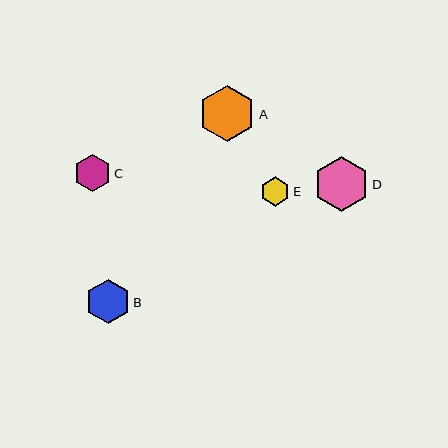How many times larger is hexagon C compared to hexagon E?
Hexagon C is approximately 1.3 times the size of hexagon E.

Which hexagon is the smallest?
Hexagon E is the smallest with a size of approximately 29 pixels.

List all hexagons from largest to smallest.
From largest to smallest: A, D, B, C, E.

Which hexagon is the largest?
Hexagon A is the largest with a size of approximately 57 pixels.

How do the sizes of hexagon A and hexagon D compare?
Hexagon A and hexagon D are approximately the same size.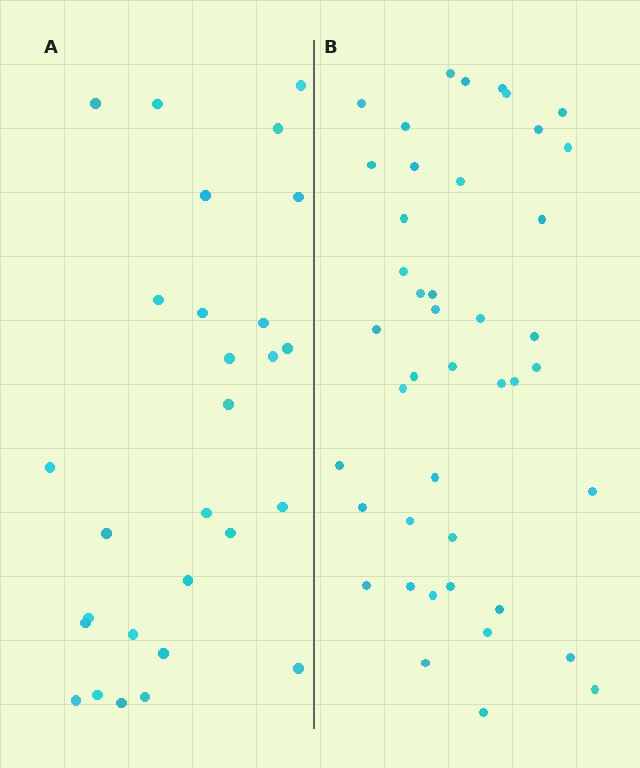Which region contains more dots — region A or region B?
Region B (the right region) has more dots.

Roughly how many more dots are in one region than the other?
Region B has approximately 15 more dots than region A.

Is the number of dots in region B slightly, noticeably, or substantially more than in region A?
Region B has substantially more. The ratio is roughly 1.5 to 1.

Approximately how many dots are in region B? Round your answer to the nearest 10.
About 40 dots. (The exact count is 43, which rounds to 40.)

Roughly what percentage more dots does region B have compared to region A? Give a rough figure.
About 55% more.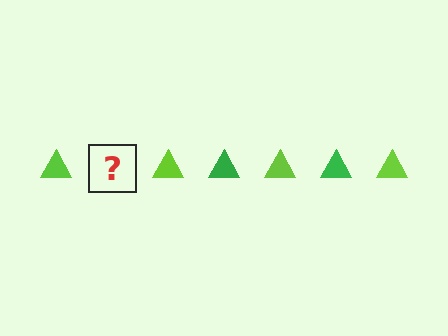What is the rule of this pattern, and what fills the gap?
The rule is that the pattern cycles through lime, green triangles. The gap should be filled with a green triangle.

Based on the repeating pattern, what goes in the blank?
The blank should be a green triangle.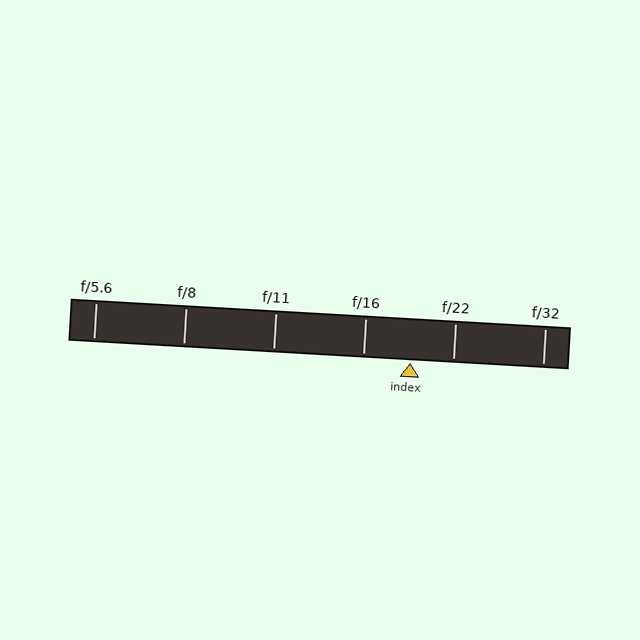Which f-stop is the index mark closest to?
The index mark is closest to f/22.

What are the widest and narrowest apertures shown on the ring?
The widest aperture shown is f/5.6 and the narrowest is f/32.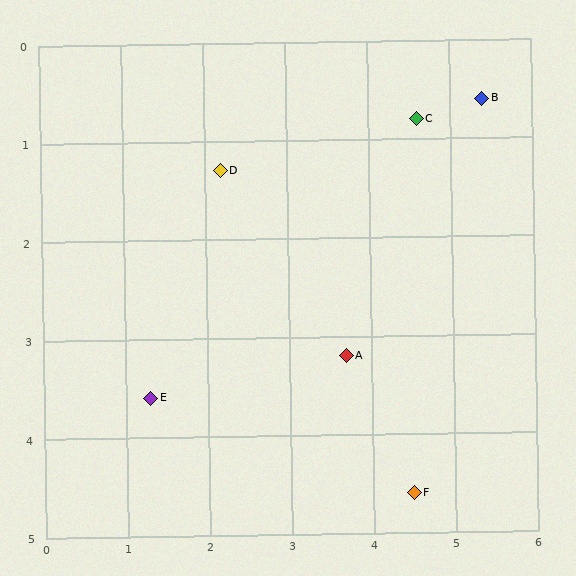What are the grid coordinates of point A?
Point A is at approximately (3.7, 3.2).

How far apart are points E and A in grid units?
Points E and A are about 2.4 grid units apart.